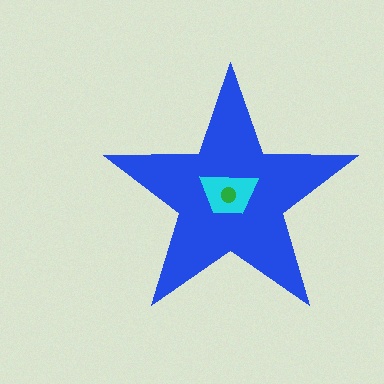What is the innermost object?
The green circle.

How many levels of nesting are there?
3.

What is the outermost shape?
The blue star.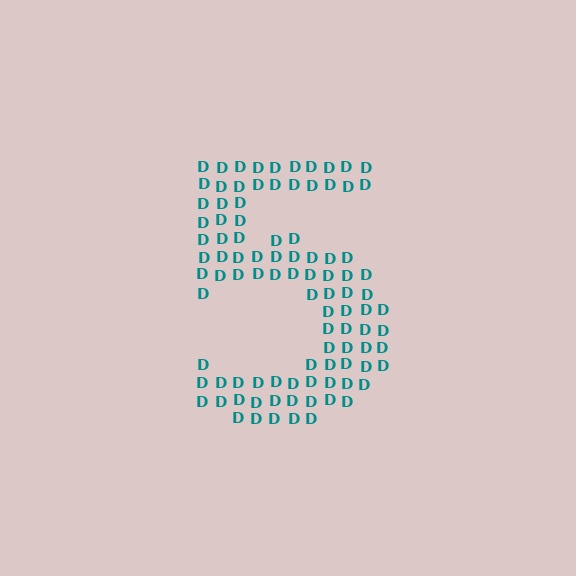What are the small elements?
The small elements are letter D's.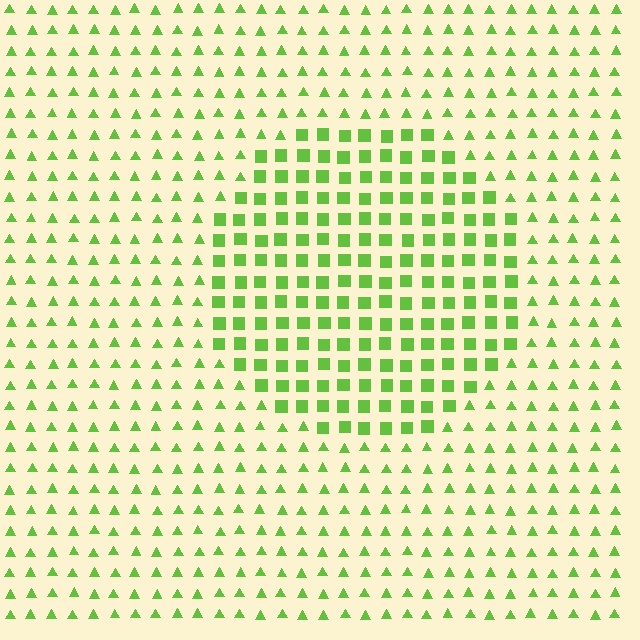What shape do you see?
I see a circle.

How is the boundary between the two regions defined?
The boundary is defined by a change in element shape: squares inside vs. triangles outside. All elements share the same color and spacing.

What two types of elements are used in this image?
The image uses squares inside the circle region and triangles outside it.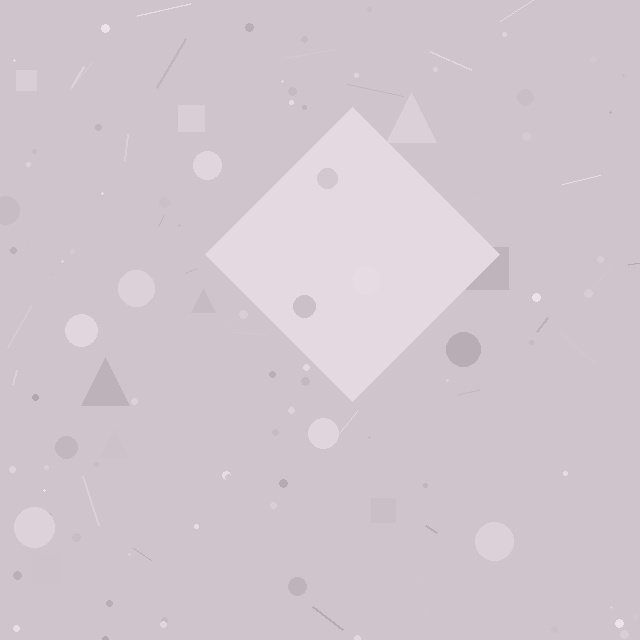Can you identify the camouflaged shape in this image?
The camouflaged shape is a diamond.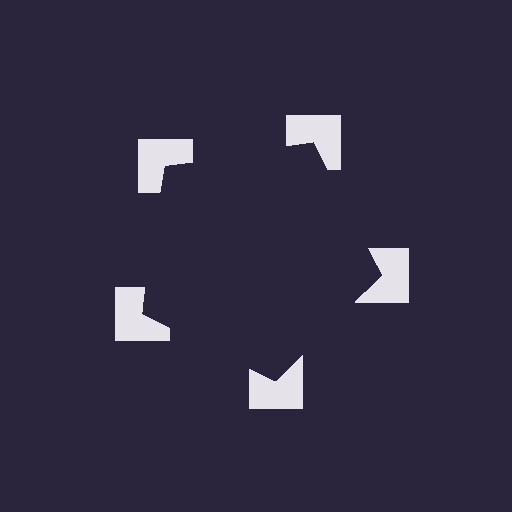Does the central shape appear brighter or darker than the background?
It typically appears slightly darker than the background, even though no actual brightness change is drawn.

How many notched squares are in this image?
There are 5 — one at each vertex of the illusory pentagon.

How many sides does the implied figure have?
5 sides.